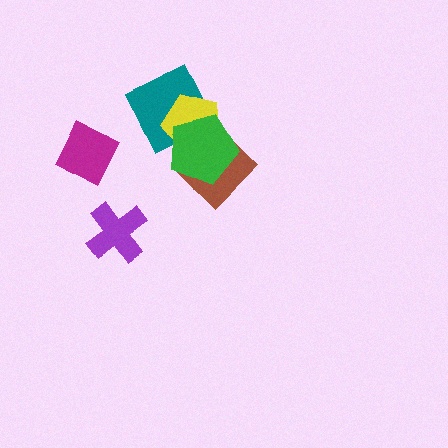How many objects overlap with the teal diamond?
3 objects overlap with the teal diamond.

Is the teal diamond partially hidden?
Yes, it is partially covered by another shape.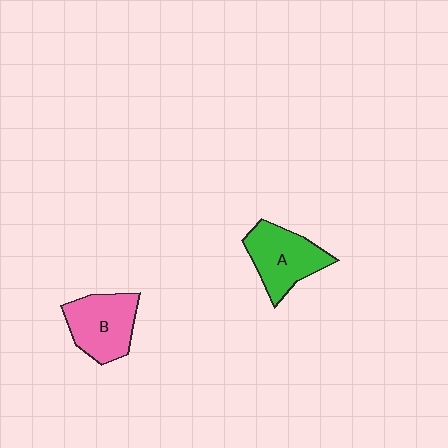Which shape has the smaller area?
Shape B (pink).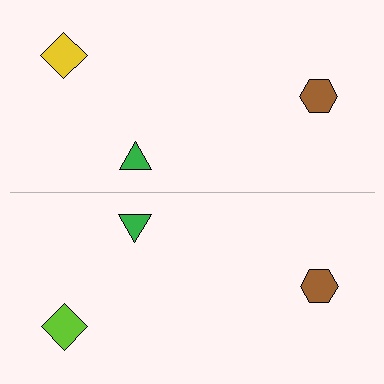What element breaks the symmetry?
The lime diamond on the bottom side breaks the symmetry — its mirror counterpart is yellow.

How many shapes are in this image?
There are 6 shapes in this image.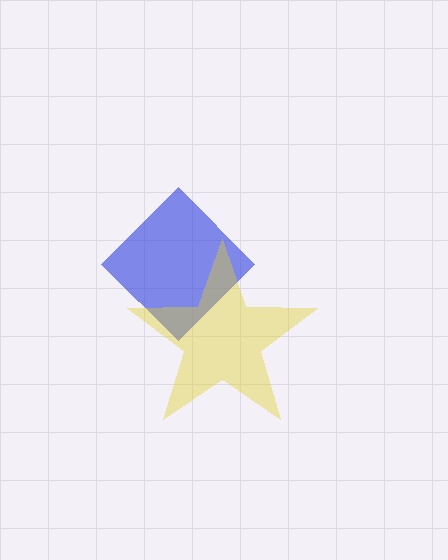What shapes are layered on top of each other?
The layered shapes are: a blue diamond, a yellow star.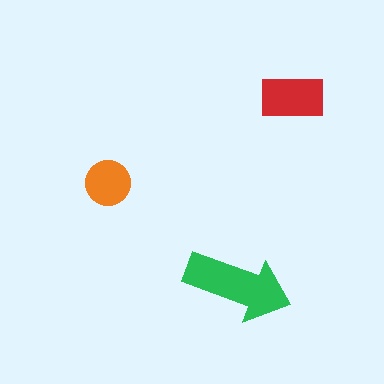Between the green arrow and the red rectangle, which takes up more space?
The green arrow.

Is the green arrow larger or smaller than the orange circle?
Larger.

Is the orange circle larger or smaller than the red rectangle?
Smaller.